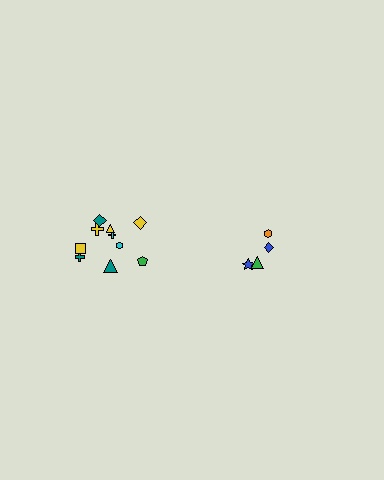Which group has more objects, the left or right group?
The left group.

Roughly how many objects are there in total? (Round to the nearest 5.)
Roughly 15 objects in total.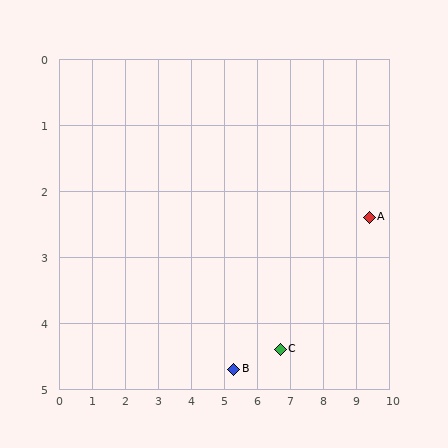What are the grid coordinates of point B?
Point B is at approximately (5.3, 4.7).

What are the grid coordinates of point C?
Point C is at approximately (6.7, 4.4).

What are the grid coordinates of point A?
Point A is at approximately (9.4, 2.4).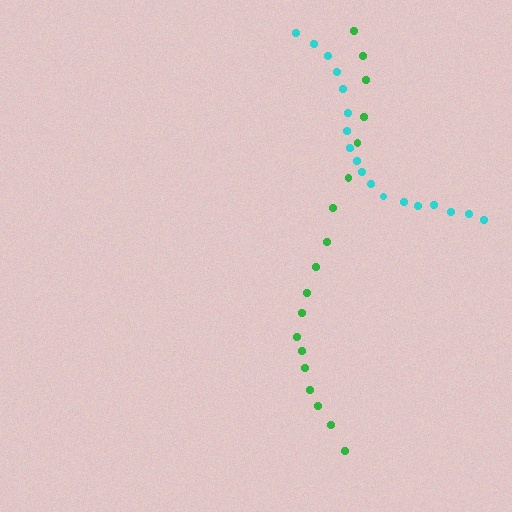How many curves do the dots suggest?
There are 2 distinct paths.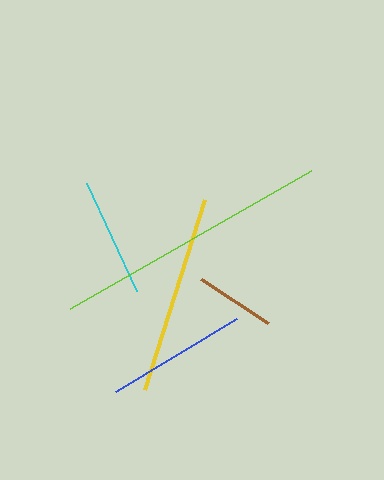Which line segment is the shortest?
The brown line is the shortest at approximately 80 pixels.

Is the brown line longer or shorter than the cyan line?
The cyan line is longer than the brown line.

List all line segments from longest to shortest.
From longest to shortest: lime, yellow, blue, cyan, brown.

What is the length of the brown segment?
The brown segment is approximately 80 pixels long.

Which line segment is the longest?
The lime line is the longest at approximately 278 pixels.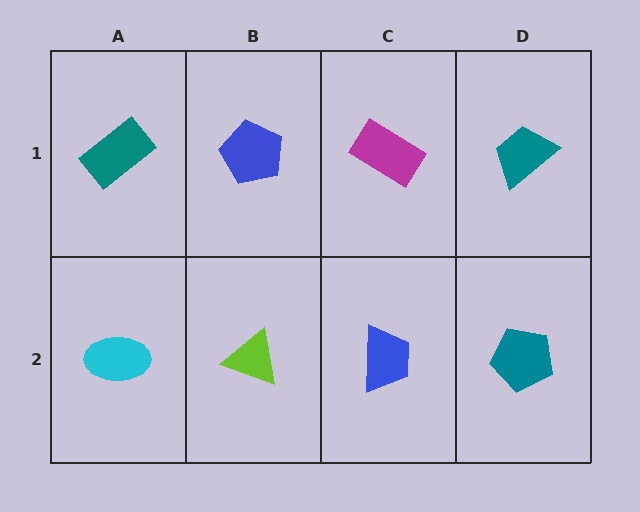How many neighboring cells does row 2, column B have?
3.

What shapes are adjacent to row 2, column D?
A teal trapezoid (row 1, column D), a blue trapezoid (row 2, column C).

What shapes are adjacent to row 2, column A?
A teal rectangle (row 1, column A), a lime triangle (row 2, column B).